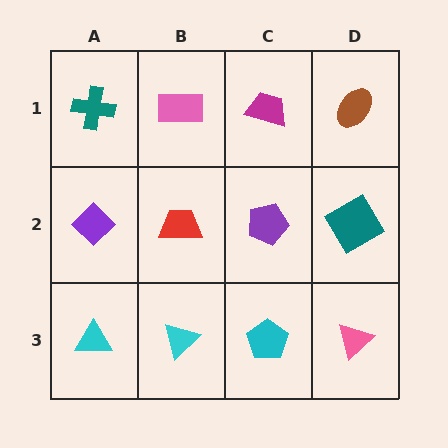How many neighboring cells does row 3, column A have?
2.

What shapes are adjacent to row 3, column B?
A red trapezoid (row 2, column B), a cyan triangle (row 3, column A), a cyan pentagon (row 3, column C).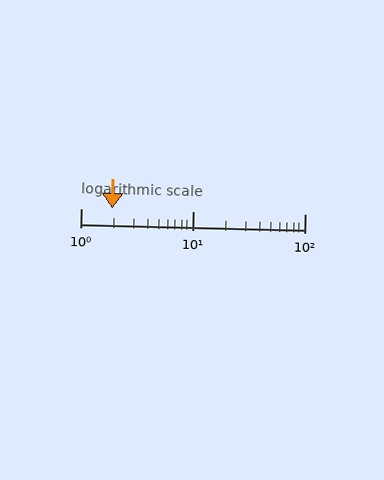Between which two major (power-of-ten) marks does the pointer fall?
The pointer is between 1 and 10.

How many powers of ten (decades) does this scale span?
The scale spans 2 decades, from 1 to 100.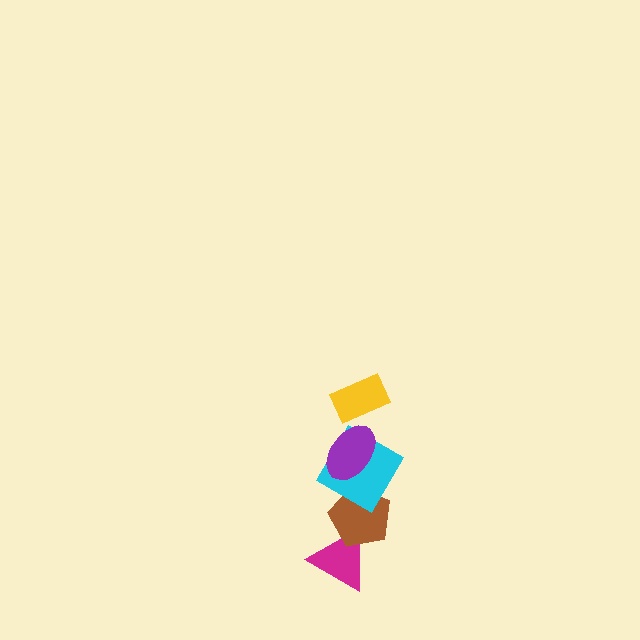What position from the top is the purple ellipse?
The purple ellipse is 2nd from the top.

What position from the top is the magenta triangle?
The magenta triangle is 5th from the top.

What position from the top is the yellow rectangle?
The yellow rectangle is 1st from the top.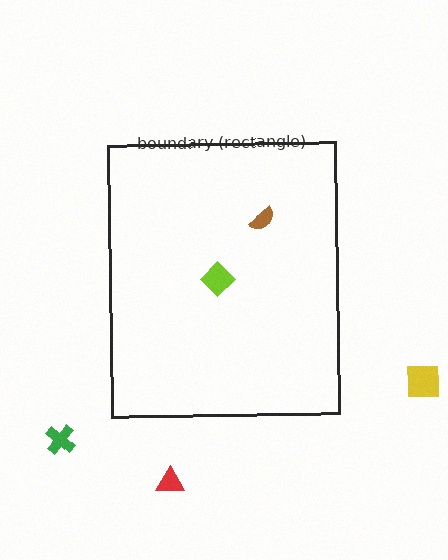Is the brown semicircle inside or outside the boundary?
Inside.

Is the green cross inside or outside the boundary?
Outside.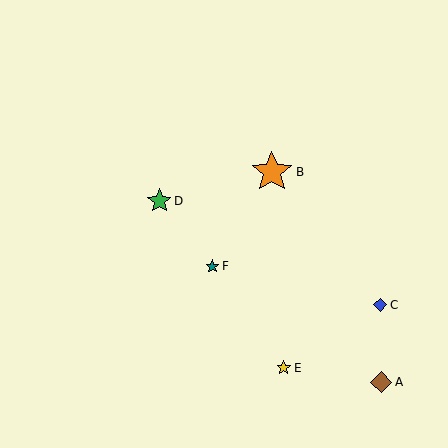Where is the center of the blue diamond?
The center of the blue diamond is at (380, 305).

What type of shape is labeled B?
Shape B is an orange star.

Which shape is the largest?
The orange star (labeled B) is the largest.